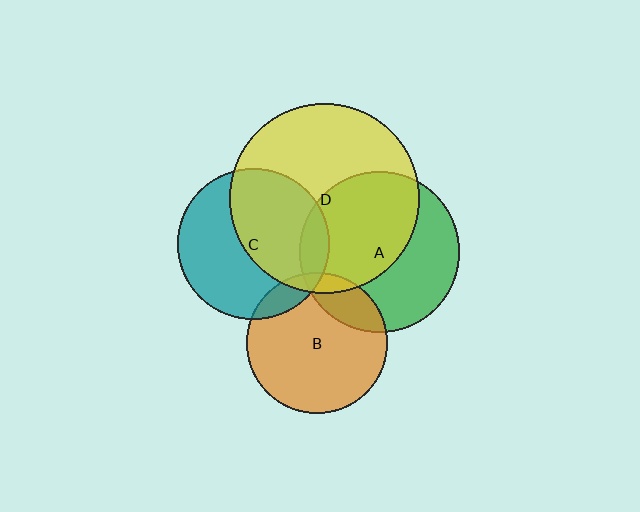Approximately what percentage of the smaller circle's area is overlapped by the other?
Approximately 20%.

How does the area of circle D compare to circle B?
Approximately 1.8 times.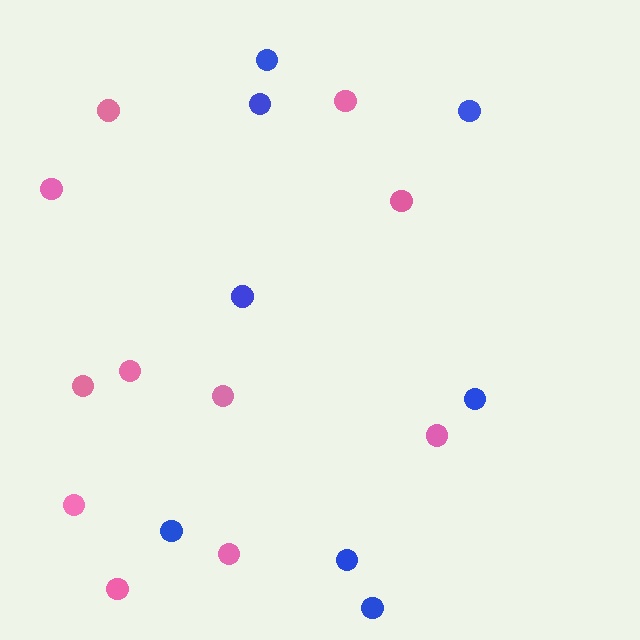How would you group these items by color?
There are 2 groups: one group of blue circles (8) and one group of pink circles (11).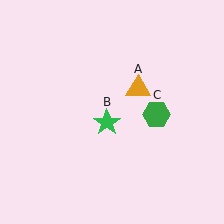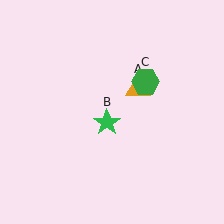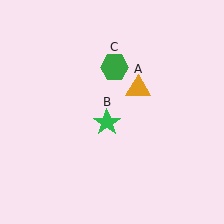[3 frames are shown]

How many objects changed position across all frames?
1 object changed position: green hexagon (object C).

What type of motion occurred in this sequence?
The green hexagon (object C) rotated counterclockwise around the center of the scene.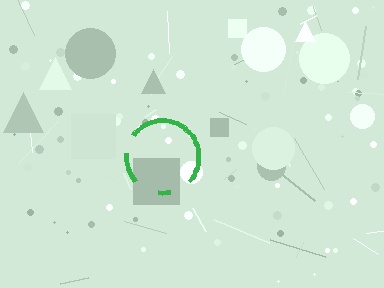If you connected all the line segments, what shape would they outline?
They would outline a circle.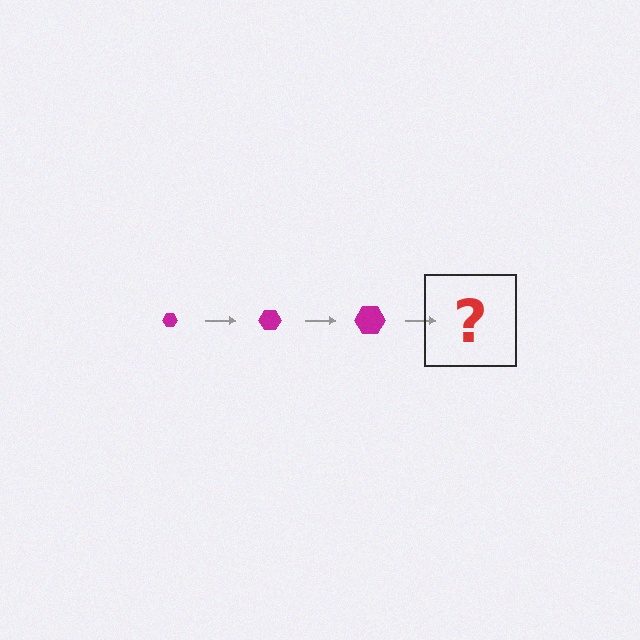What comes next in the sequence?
The next element should be a magenta hexagon, larger than the previous one.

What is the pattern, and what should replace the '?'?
The pattern is that the hexagon gets progressively larger each step. The '?' should be a magenta hexagon, larger than the previous one.